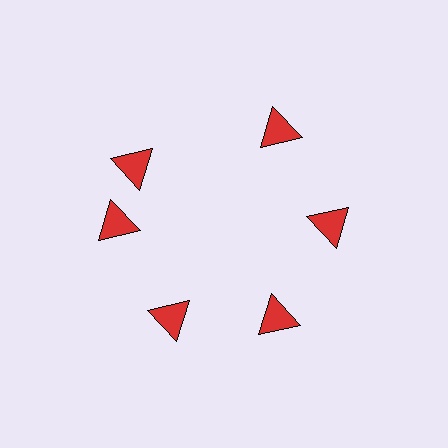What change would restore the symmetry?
The symmetry would be restored by rotating it back into even spacing with its neighbors so that all 6 triangles sit at equal angles and equal distance from the center.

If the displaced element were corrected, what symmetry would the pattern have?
It would have 6-fold rotational symmetry — the pattern would map onto itself every 60 degrees.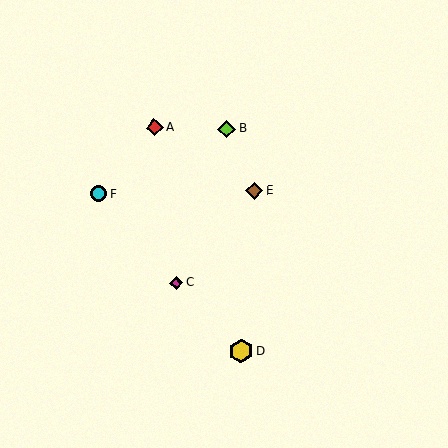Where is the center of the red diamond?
The center of the red diamond is at (154, 127).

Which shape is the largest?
The yellow hexagon (labeled D) is the largest.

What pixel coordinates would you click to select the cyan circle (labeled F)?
Click at (99, 194) to select the cyan circle F.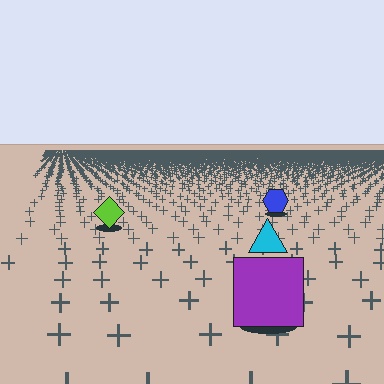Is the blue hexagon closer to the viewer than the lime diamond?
No. The lime diamond is closer — you can tell from the texture gradient: the ground texture is coarser near it.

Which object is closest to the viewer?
The purple square is closest. The texture marks near it are larger and more spread out.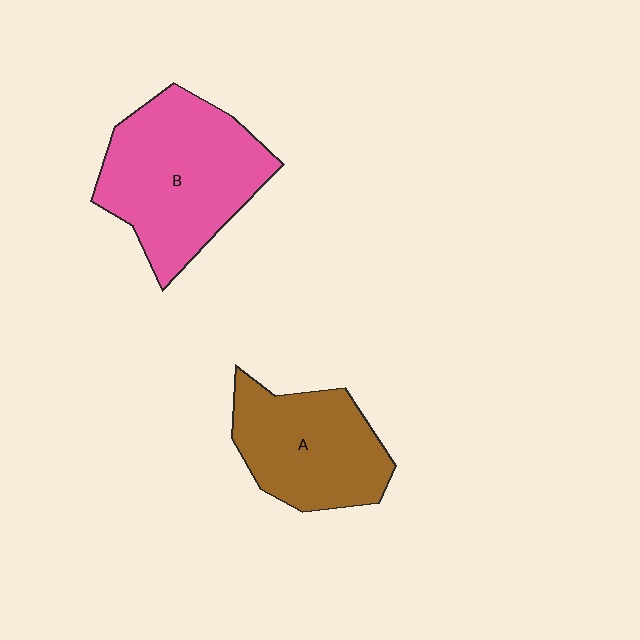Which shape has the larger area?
Shape B (pink).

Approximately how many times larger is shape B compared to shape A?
Approximately 1.3 times.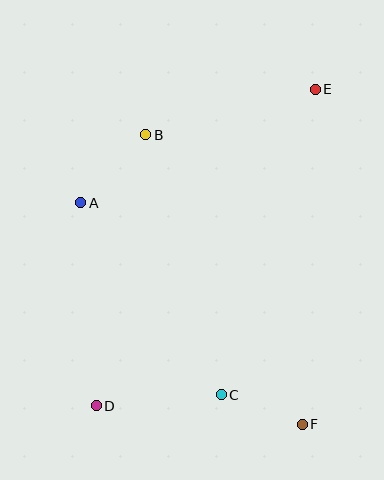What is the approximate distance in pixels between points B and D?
The distance between B and D is approximately 276 pixels.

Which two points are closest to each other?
Points C and F are closest to each other.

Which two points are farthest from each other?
Points D and E are farthest from each other.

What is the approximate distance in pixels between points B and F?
The distance between B and F is approximately 329 pixels.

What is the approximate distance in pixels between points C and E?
The distance between C and E is approximately 320 pixels.